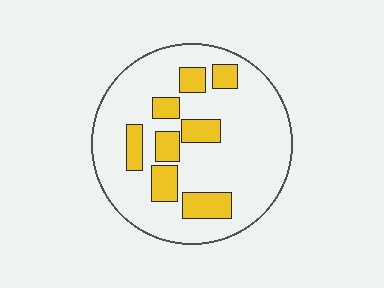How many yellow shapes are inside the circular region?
8.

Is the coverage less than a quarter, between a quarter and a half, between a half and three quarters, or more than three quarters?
Less than a quarter.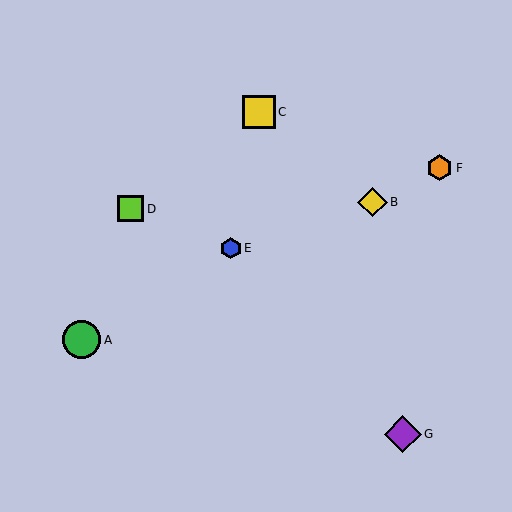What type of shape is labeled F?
Shape F is an orange hexagon.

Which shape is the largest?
The green circle (labeled A) is the largest.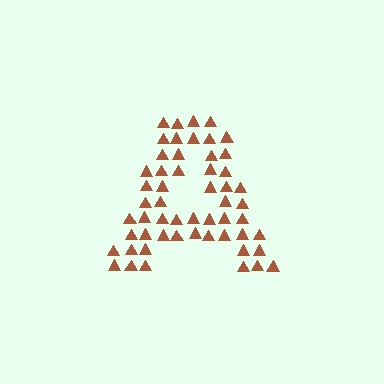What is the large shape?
The large shape is the letter A.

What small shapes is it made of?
It is made of small triangles.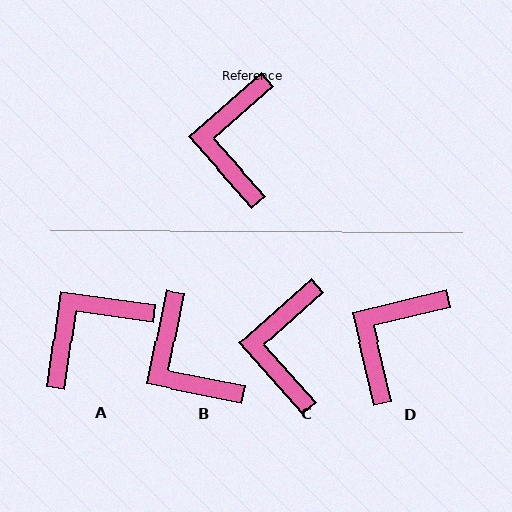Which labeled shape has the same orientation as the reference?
C.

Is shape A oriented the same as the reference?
No, it is off by about 50 degrees.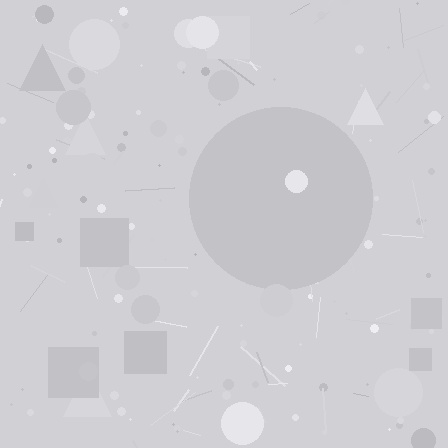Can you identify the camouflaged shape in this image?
The camouflaged shape is a circle.